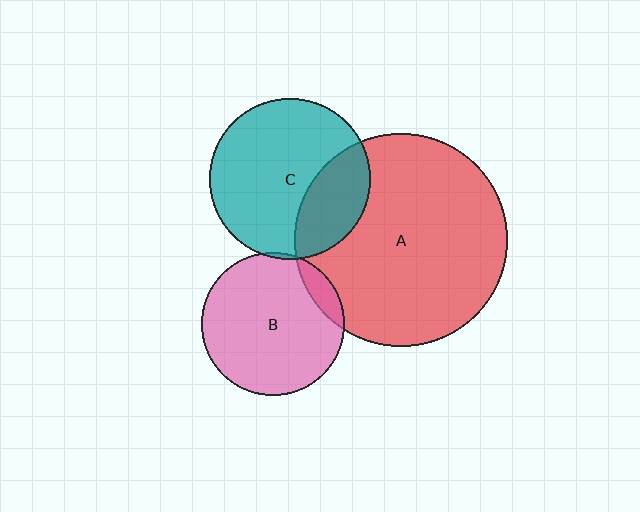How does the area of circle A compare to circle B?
Approximately 2.2 times.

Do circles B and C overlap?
Yes.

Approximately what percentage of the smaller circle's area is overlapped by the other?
Approximately 5%.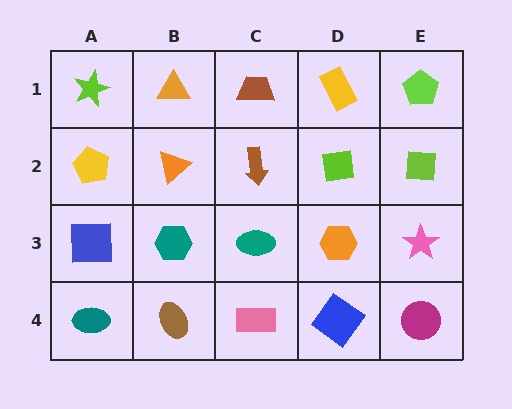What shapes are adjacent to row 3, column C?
A brown arrow (row 2, column C), a pink rectangle (row 4, column C), a teal hexagon (row 3, column B), an orange hexagon (row 3, column D).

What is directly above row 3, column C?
A brown arrow.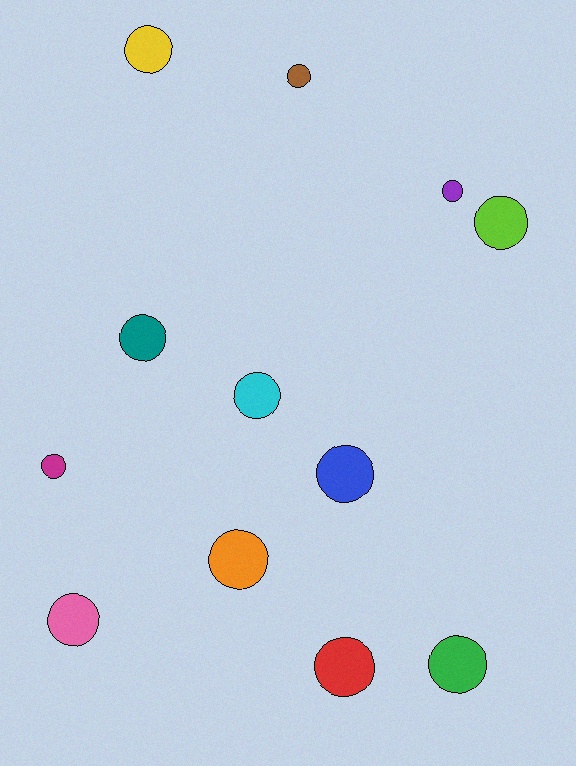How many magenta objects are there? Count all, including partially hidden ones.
There is 1 magenta object.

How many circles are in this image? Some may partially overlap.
There are 12 circles.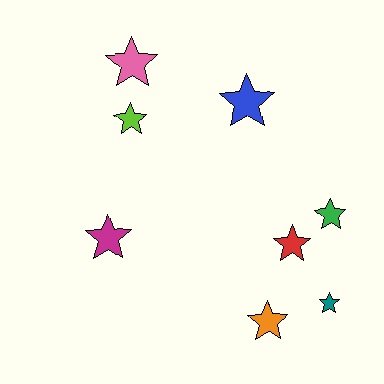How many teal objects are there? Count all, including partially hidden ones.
There is 1 teal object.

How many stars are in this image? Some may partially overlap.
There are 8 stars.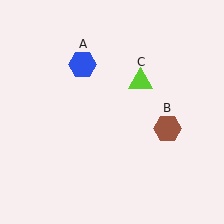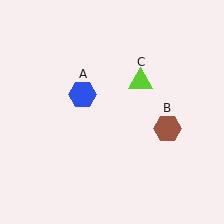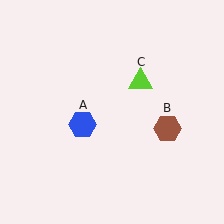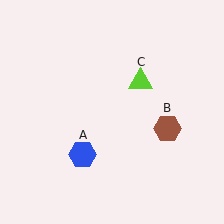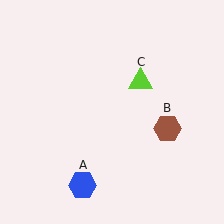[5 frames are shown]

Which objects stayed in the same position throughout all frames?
Brown hexagon (object B) and lime triangle (object C) remained stationary.